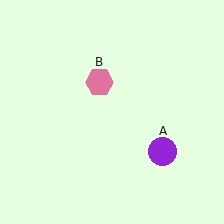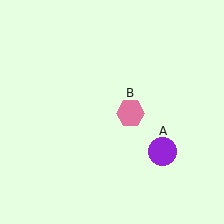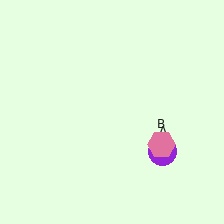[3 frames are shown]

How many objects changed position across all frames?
1 object changed position: pink hexagon (object B).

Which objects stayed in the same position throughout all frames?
Purple circle (object A) remained stationary.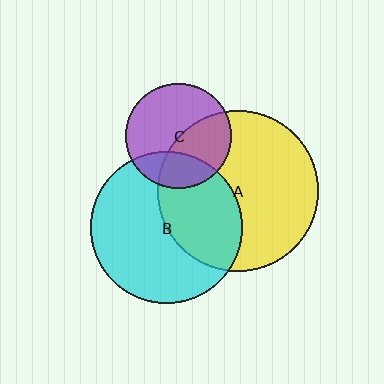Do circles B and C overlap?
Yes.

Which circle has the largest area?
Circle A (yellow).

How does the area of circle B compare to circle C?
Approximately 2.1 times.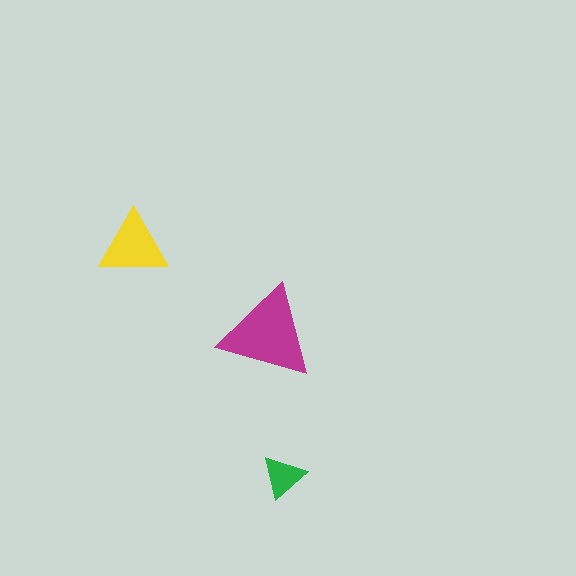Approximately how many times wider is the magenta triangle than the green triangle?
About 2 times wider.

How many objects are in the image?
There are 3 objects in the image.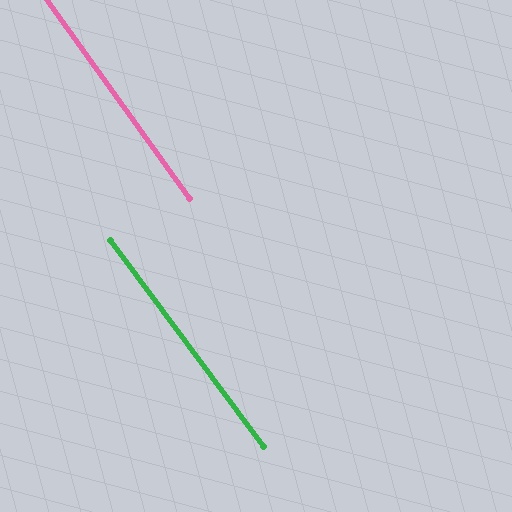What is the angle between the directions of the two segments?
Approximately 1 degree.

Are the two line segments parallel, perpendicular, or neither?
Parallel — their directions differ by only 1.1°.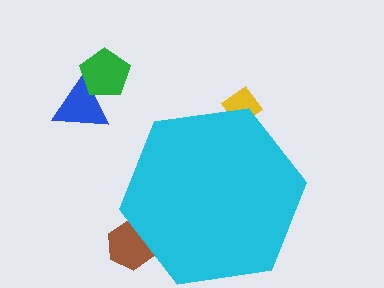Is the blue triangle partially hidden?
No, the blue triangle is fully visible.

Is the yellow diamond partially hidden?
Yes, the yellow diamond is partially hidden behind the cyan hexagon.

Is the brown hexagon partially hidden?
Yes, the brown hexagon is partially hidden behind the cyan hexagon.